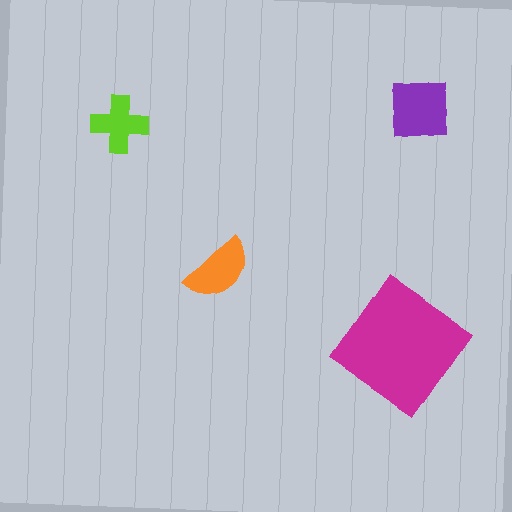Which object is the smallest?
The lime cross.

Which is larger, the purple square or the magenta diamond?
The magenta diamond.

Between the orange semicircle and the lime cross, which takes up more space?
The orange semicircle.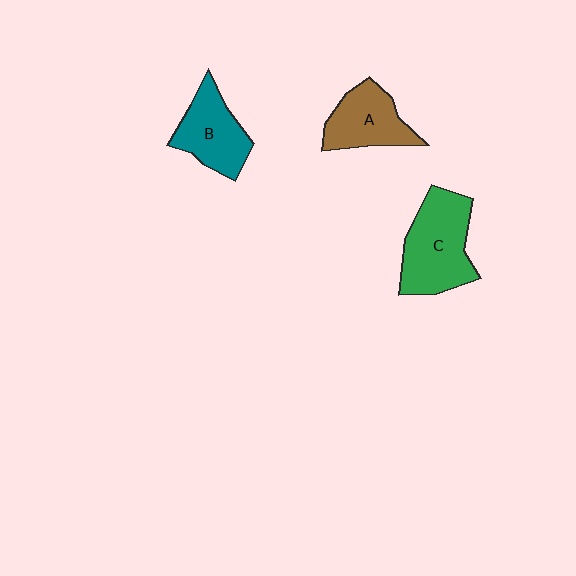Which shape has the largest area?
Shape C (green).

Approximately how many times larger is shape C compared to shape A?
Approximately 1.4 times.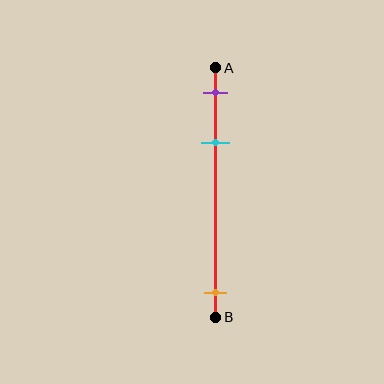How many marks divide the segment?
There are 3 marks dividing the segment.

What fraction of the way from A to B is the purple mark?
The purple mark is approximately 10% (0.1) of the way from A to B.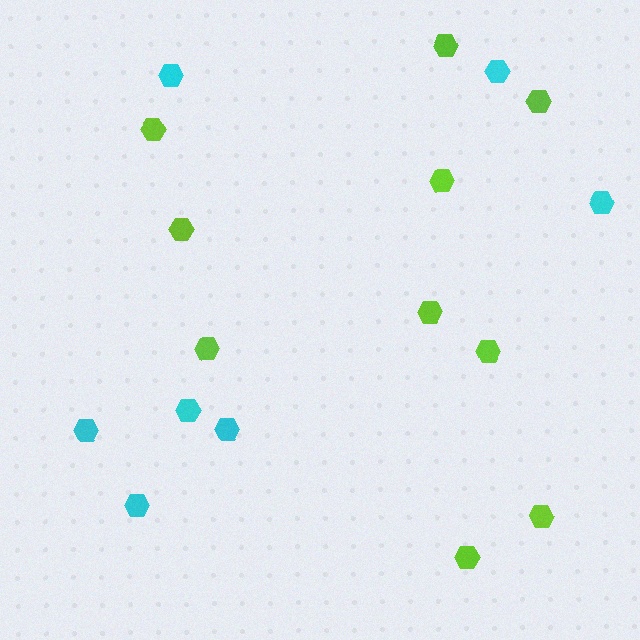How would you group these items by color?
There are 2 groups: one group of lime hexagons (10) and one group of cyan hexagons (7).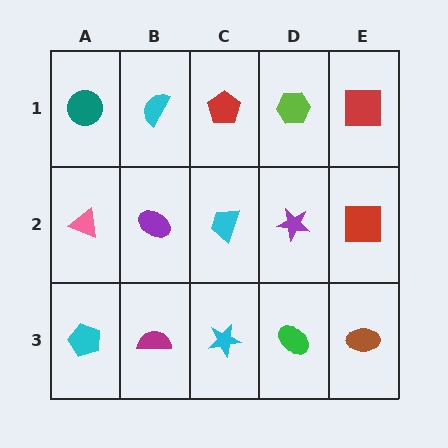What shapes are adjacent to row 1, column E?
A red square (row 2, column E), a lime hexagon (row 1, column D).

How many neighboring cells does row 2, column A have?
3.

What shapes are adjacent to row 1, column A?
A pink triangle (row 2, column A), a cyan semicircle (row 1, column B).